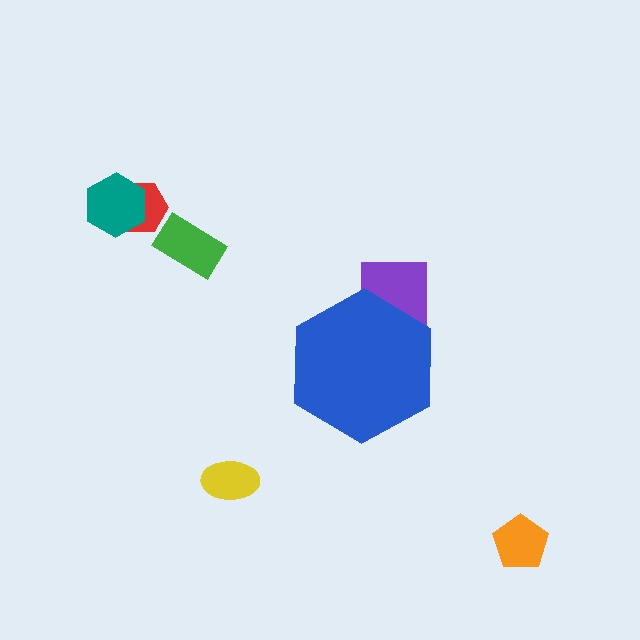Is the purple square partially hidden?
Yes, the purple square is partially hidden behind the blue hexagon.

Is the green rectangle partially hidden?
No, the green rectangle is fully visible.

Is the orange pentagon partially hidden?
No, the orange pentagon is fully visible.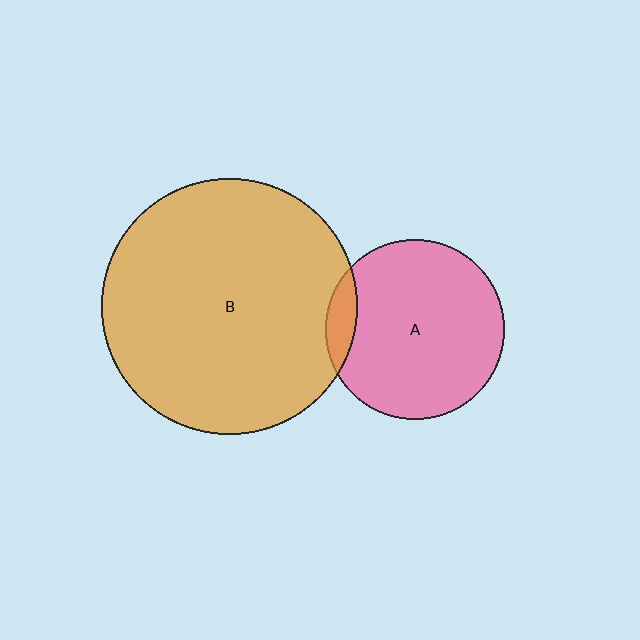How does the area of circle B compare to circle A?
Approximately 2.0 times.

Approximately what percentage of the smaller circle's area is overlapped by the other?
Approximately 10%.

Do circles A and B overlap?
Yes.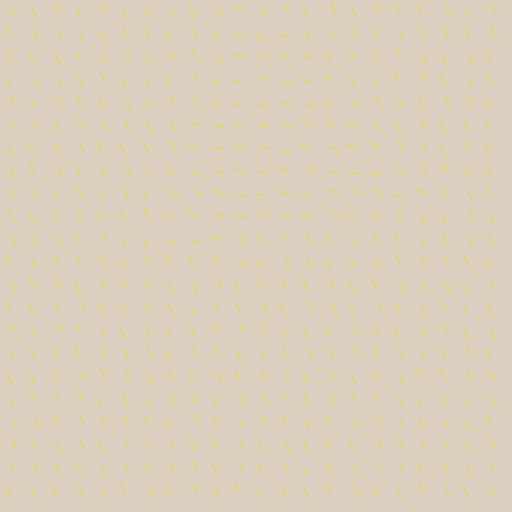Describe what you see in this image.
The image is filled with small yellow line segments. A triangle region in the image has lines oriented differently from the surrounding lines, creating a visible texture boundary.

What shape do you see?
I see a triangle.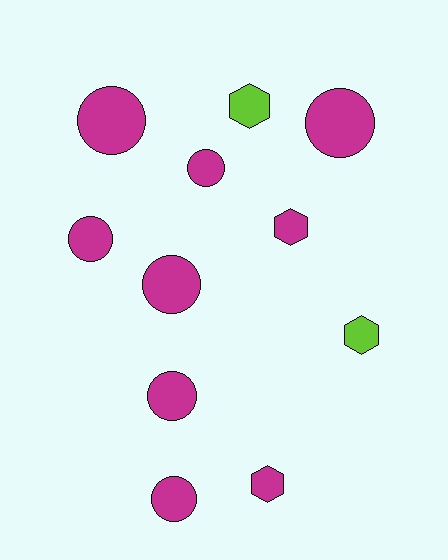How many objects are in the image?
There are 11 objects.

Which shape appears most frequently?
Circle, with 7 objects.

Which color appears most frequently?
Magenta, with 9 objects.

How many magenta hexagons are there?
There are 2 magenta hexagons.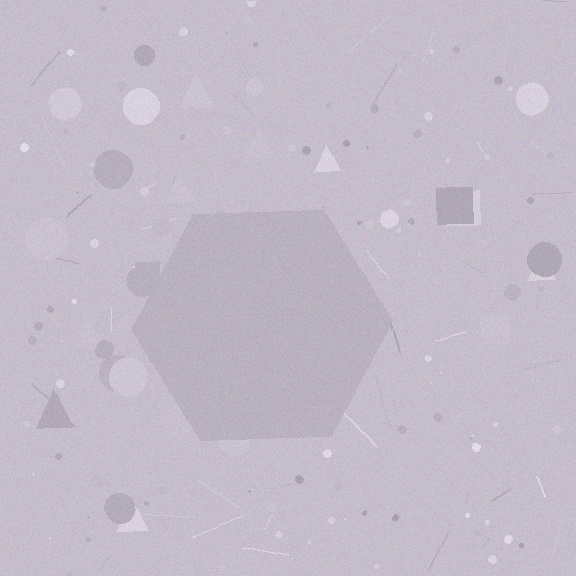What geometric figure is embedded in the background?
A hexagon is embedded in the background.